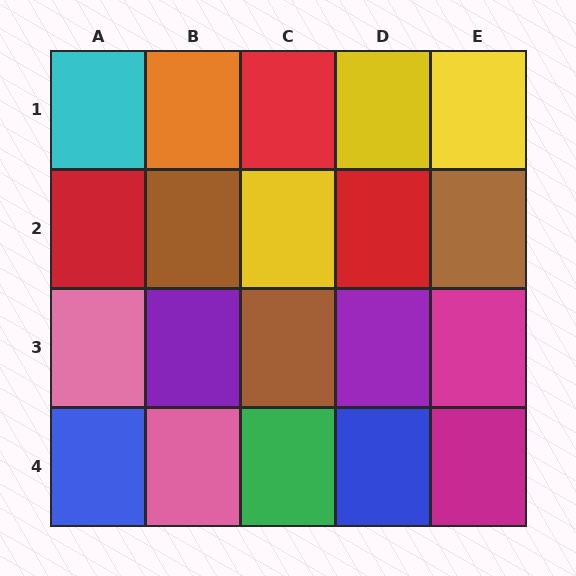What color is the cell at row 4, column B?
Pink.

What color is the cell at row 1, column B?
Orange.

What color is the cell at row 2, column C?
Yellow.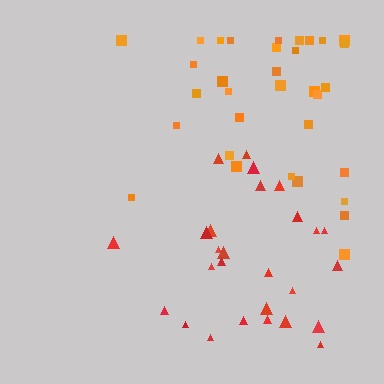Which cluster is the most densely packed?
Red.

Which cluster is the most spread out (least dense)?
Orange.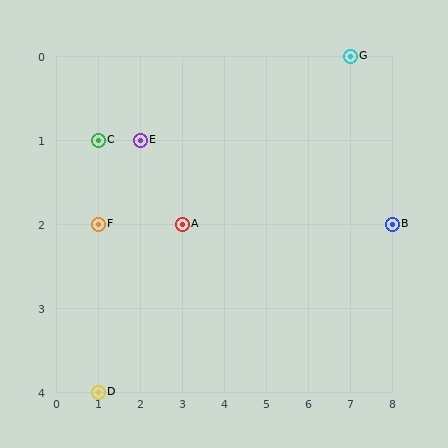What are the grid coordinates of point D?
Point D is at grid coordinates (1, 4).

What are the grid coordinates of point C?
Point C is at grid coordinates (1, 1).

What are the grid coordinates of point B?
Point B is at grid coordinates (8, 2).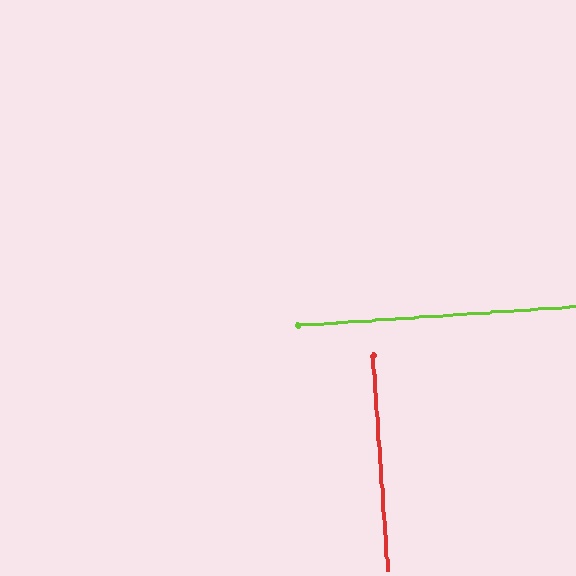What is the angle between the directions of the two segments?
Approximately 90 degrees.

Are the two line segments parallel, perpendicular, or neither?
Perpendicular — they meet at approximately 90°.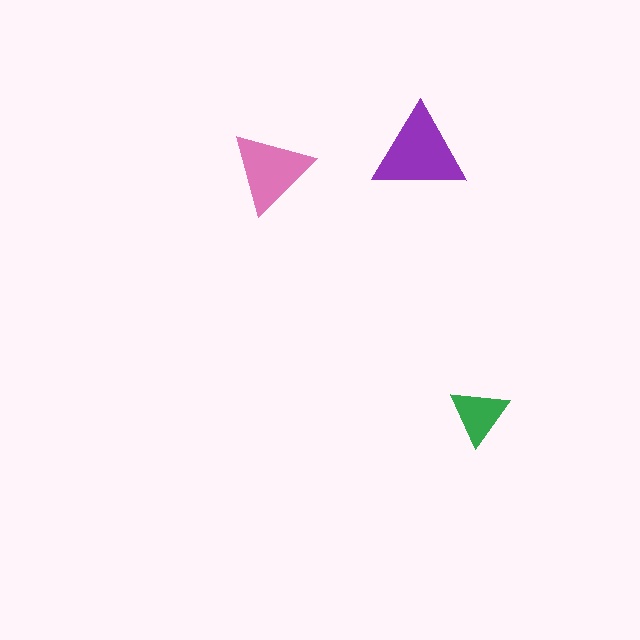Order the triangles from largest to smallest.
the purple one, the pink one, the green one.